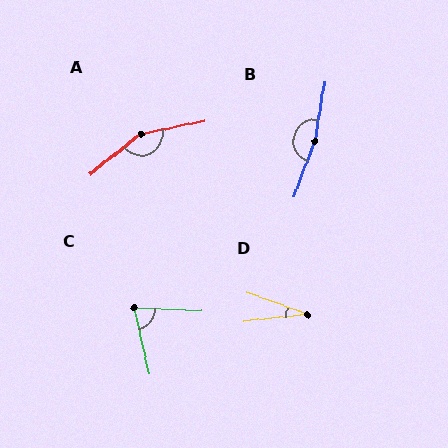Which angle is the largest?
B, at approximately 169 degrees.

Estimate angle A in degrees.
Approximately 153 degrees.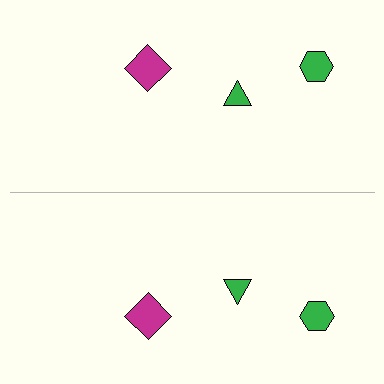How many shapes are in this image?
There are 6 shapes in this image.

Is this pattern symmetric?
Yes, this pattern has bilateral (reflection) symmetry.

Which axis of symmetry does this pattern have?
The pattern has a horizontal axis of symmetry running through the center of the image.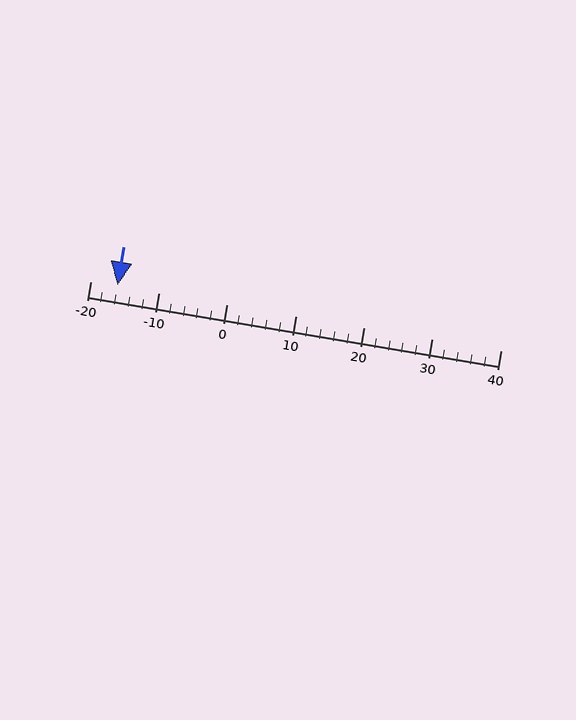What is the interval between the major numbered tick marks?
The major tick marks are spaced 10 units apart.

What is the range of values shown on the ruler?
The ruler shows values from -20 to 40.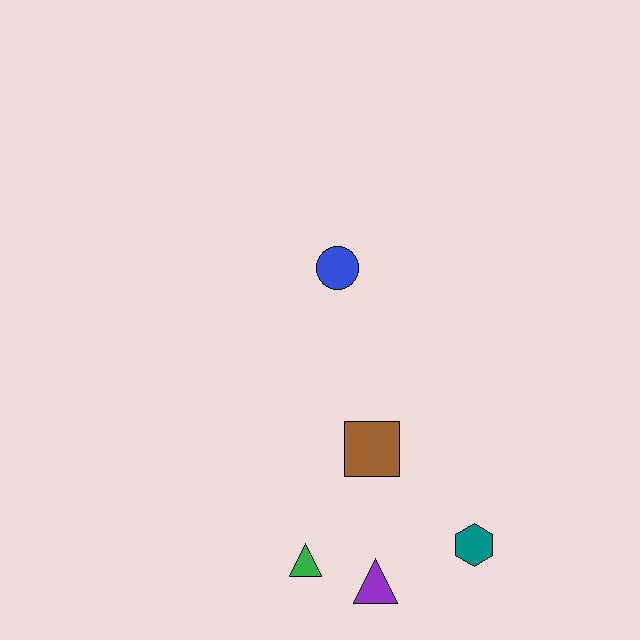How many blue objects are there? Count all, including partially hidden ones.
There is 1 blue object.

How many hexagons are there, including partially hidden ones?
There is 1 hexagon.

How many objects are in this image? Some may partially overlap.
There are 5 objects.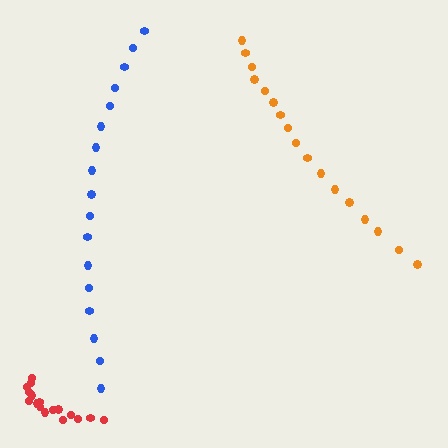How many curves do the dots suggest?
There are 3 distinct paths.